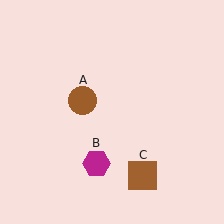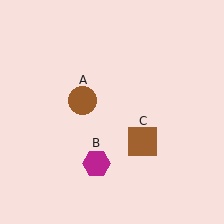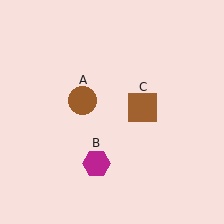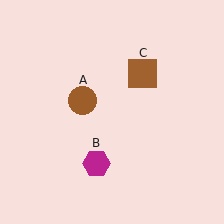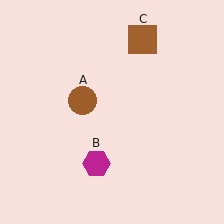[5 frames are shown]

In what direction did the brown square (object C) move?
The brown square (object C) moved up.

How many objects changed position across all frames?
1 object changed position: brown square (object C).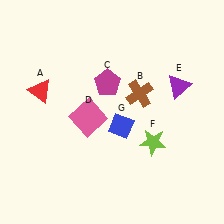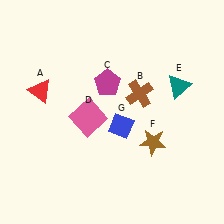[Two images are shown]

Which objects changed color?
E changed from purple to teal. F changed from lime to brown.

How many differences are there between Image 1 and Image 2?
There are 2 differences between the two images.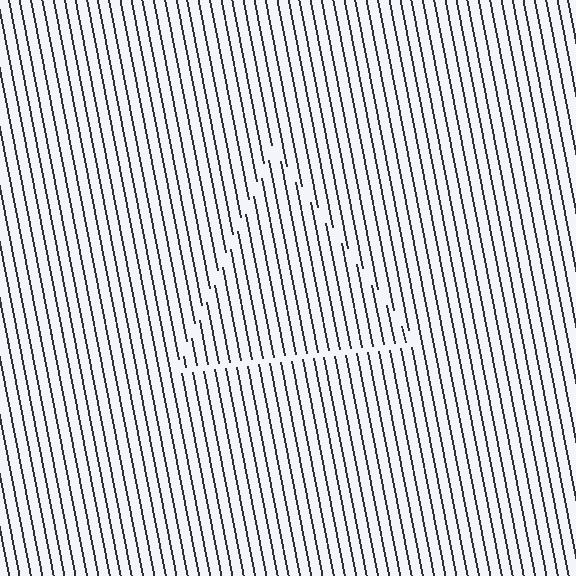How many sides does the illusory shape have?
3 sides — the line-ends trace a triangle.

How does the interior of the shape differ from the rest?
The interior of the shape contains the same grating, shifted by half a period — the contour is defined by the phase discontinuity where line-ends from the inner and outer gratings abut.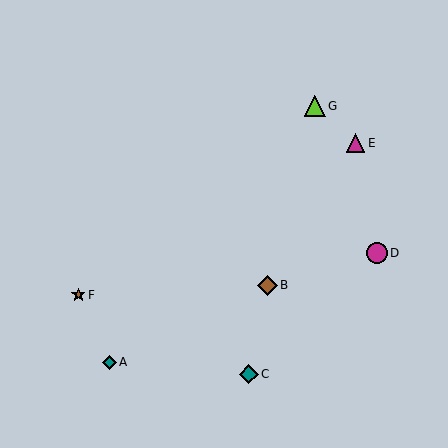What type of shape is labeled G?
Shape G is a lime triangle.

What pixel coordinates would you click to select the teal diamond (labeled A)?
Click at (109, 362) to select the teal diamond A.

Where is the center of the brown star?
The center of the brown star is at (78, 295).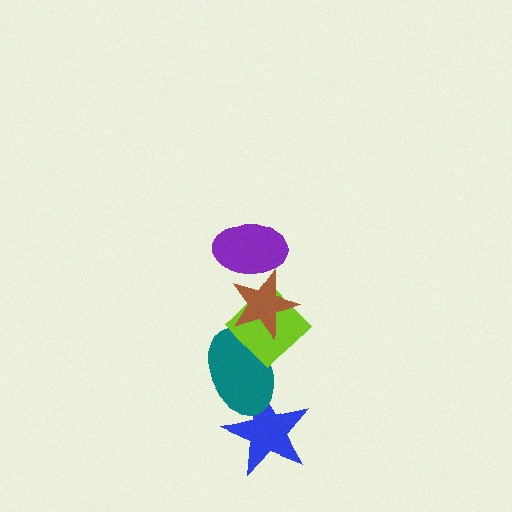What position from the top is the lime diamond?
The lime diamond is 3rd from the top.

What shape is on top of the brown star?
The purple ellipse is on top of the brown star.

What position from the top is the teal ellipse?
The teal ellipse is 4th from the top.